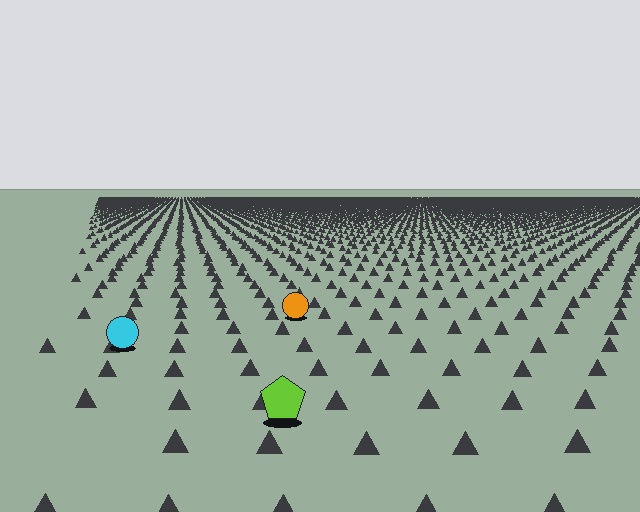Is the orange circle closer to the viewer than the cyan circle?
No. The cyan circle is closer — you can tell from the texture gradient: the ground texture is coarser near it.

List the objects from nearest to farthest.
From nearest to farthest: the lime pentagon, the cyan circle, the orange circle.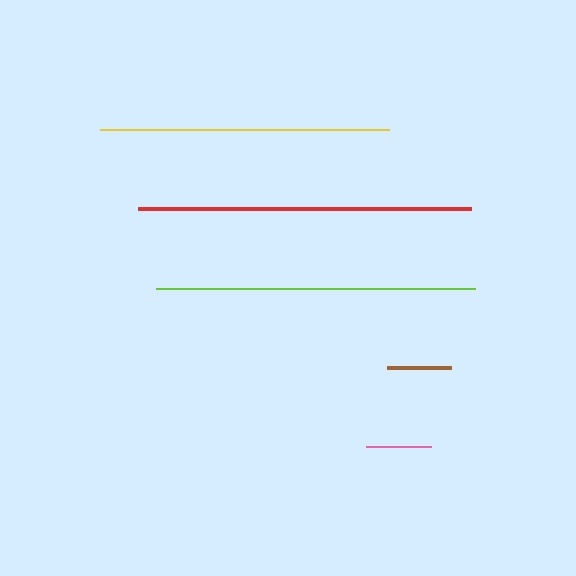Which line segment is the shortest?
The brown line is the shortest at approximately 64 pixels.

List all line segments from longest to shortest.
From longest to shortest: red, lime, yellow, pink, brown.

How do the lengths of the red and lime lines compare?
The red and lime lines are approximately the same length.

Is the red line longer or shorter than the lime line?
The red line is longer than the lime line.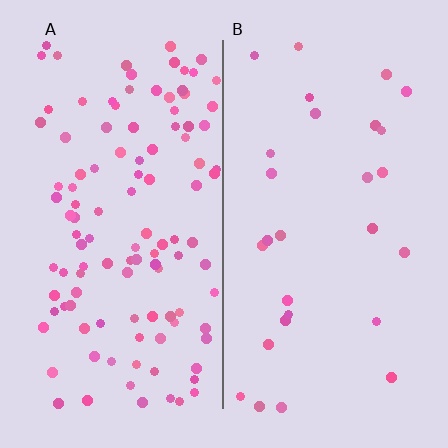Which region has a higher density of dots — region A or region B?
A (the left).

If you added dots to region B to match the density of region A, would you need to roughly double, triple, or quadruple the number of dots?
Approximately quadruple.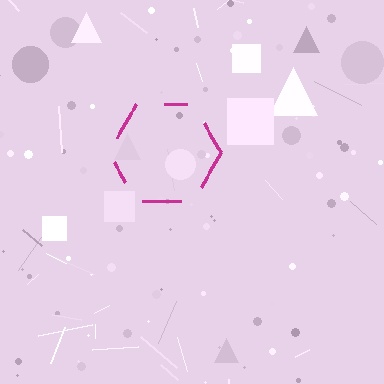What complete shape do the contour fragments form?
The contour fragments form a hexagon.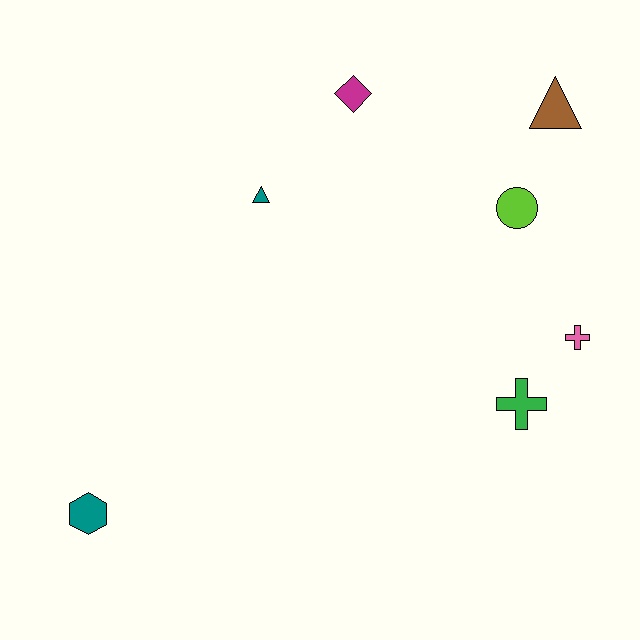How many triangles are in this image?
There are 2 triangles.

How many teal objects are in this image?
There are 2 teal objects.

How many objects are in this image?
There are 7 objects.